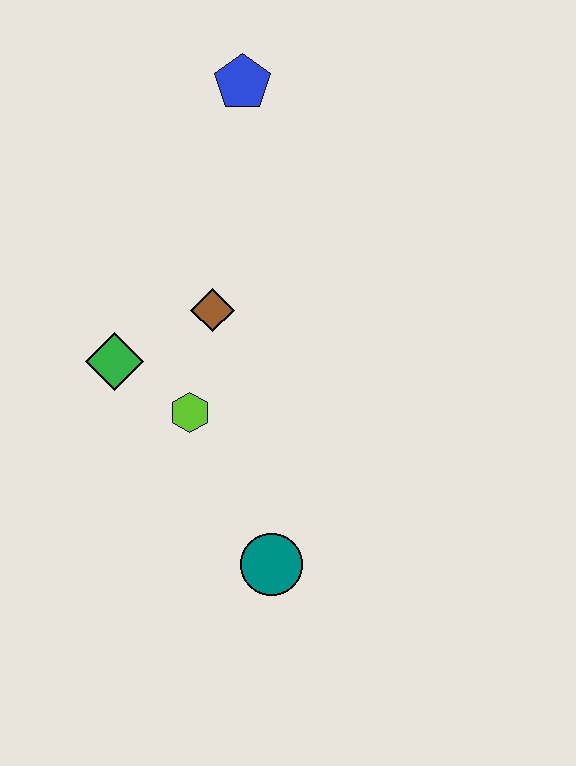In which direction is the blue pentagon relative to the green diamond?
The blue pentagon is above the green diamond.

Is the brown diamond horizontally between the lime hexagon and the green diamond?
No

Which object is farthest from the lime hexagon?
The blue pentagon is farthest from the lime hexagon.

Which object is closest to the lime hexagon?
The green diamond is closest to the lime hexagon.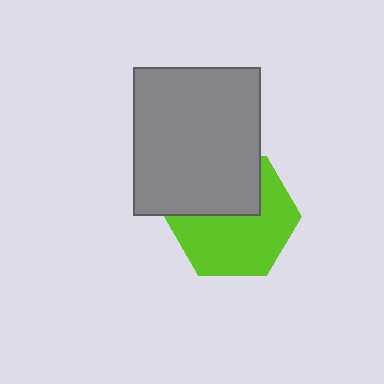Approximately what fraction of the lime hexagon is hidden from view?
Roughly 39% of the lime hexagon is hidden behind the gray rectangle.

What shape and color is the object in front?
The object in front is a gray rectangle.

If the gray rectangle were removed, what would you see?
You would see the complete lime hexagon.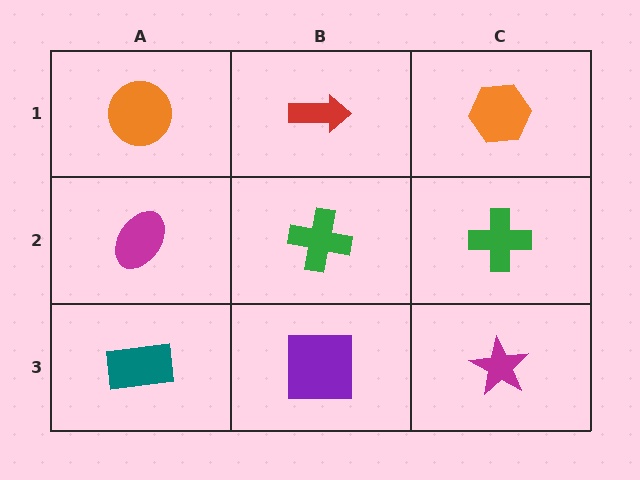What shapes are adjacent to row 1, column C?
A green cross (row 2, column C), a red arrow (row 1, column B).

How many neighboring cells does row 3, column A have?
2.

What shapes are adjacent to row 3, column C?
A green cross (row 2, column C), a purple square (row 3, column B).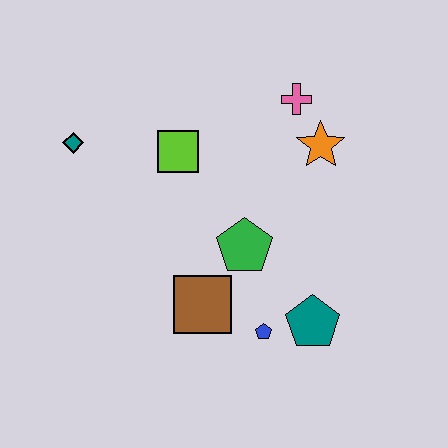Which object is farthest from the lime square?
The teal pentagon is farthest from the lime square.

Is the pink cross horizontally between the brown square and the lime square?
No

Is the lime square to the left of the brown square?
Yes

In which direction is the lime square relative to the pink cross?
The lime square is to the left of the pink cross.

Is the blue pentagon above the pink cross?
No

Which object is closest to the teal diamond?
The lime square is closest to the teal diamond.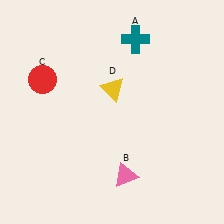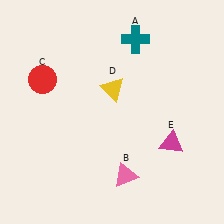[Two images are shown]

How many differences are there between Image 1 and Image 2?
There is 1 difference between the two images.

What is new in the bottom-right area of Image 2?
A magenta triangle (E) was added in the bottom-right area of Image 2.